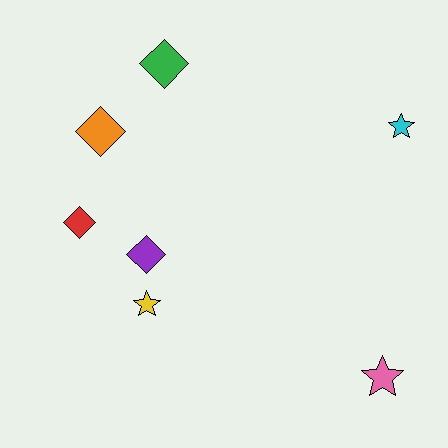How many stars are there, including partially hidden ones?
There are 3 stars.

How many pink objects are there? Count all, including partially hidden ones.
There is 1 pink object.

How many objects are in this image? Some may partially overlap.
There are 7 objects.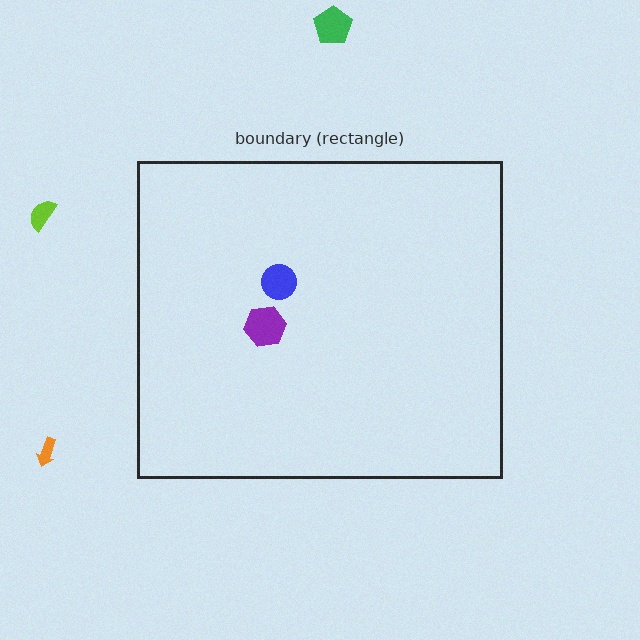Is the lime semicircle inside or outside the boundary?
Outside.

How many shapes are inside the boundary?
2 inside, 3 outside.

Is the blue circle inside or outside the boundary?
Inside.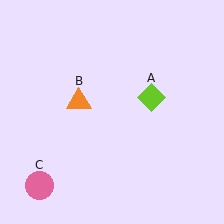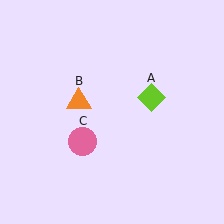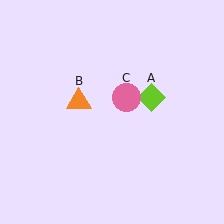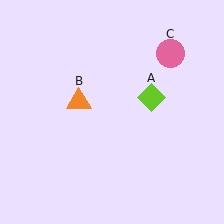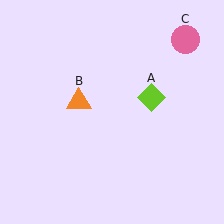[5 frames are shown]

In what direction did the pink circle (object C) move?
The pink circle (object C) moved up and to the right.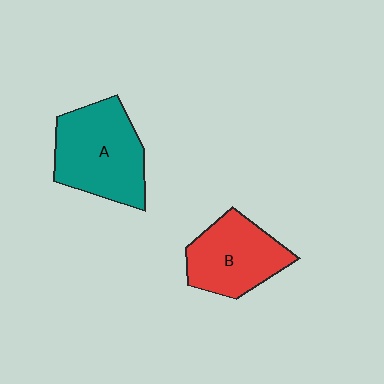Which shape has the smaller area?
Shape B (red).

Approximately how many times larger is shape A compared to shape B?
Approximately 1.2 times.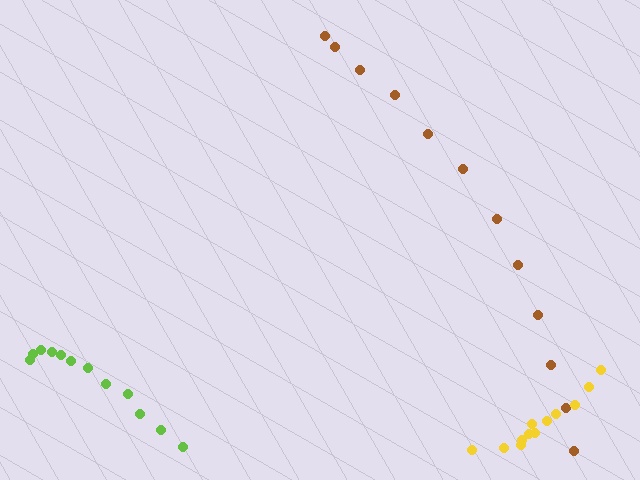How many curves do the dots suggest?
There are 3 distinct paths.